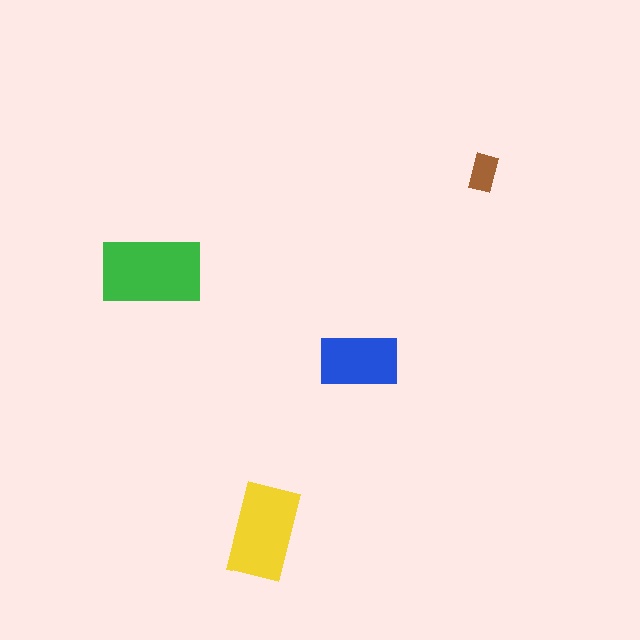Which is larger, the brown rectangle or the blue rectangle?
The blue one.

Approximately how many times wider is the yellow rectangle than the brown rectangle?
About 2.5 times wider.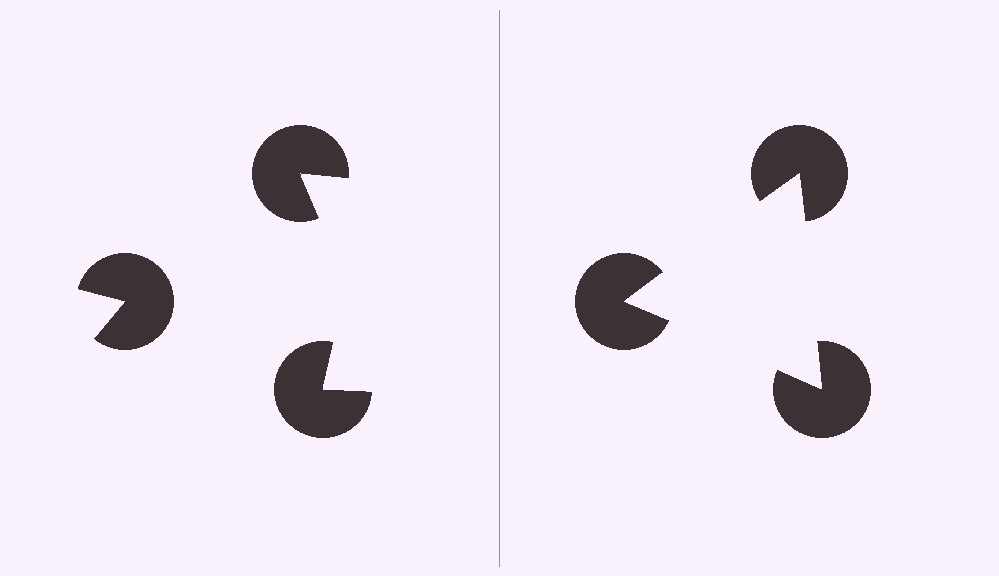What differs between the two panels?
The pac-man discs are positioned identically on both sides; only the wedge orientations differ. On the right they align to a triangle; on the left they are misaligned.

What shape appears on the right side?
An illusory triangle.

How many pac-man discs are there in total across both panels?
6 — 3 on each side.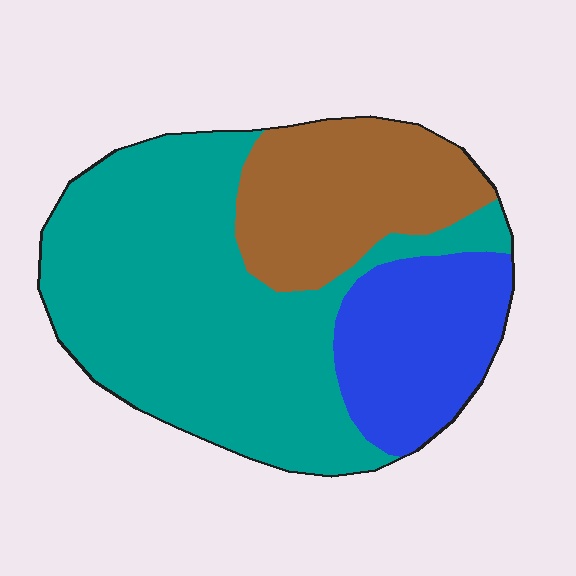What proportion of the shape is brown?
Brown takes up about one quarter (1/4) of the shape.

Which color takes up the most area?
Teal, at roughly 55%.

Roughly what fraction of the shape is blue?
Blue covers roughly 20% of the shape.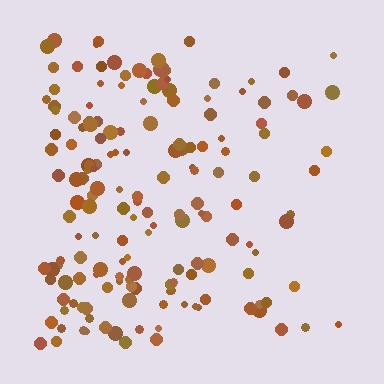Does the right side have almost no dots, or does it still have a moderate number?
Still a moderate number, just noticeably fewer than the left.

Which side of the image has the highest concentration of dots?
The left.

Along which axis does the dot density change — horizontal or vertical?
Horizontal.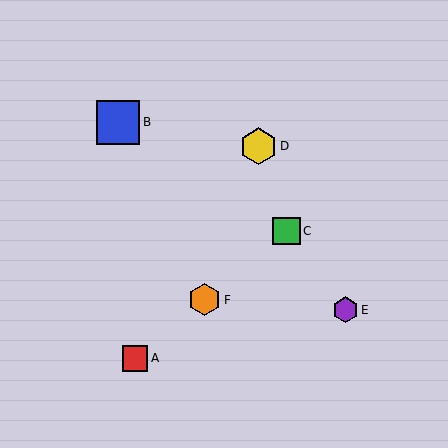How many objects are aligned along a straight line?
3 objects (A, C, F) are aligned along a straight line.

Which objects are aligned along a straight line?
Objects A, C, F are aligned along a straight line.